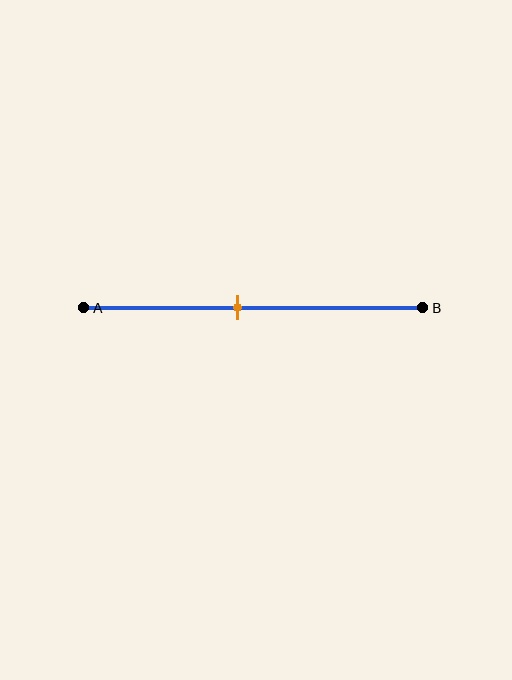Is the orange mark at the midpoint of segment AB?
No, the mark is at about 45% from A, not at the 50% midpoint.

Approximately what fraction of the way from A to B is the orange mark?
The orange mark is approximately 45% of the way from A to B.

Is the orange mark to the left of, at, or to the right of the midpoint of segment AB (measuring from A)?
The orange mark is to the left of the midpoint of segment AB.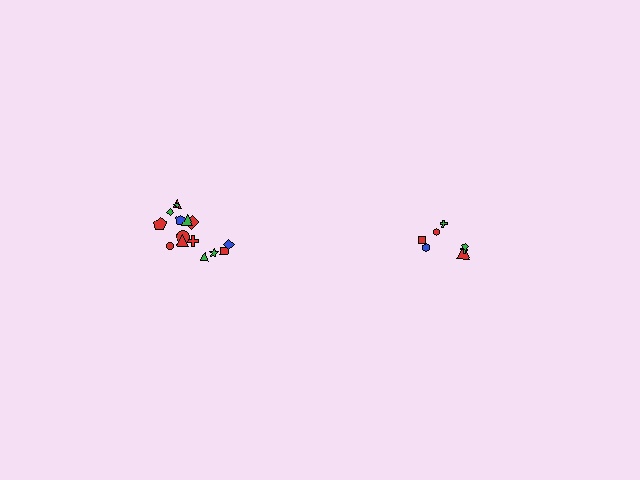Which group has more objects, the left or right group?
The left group.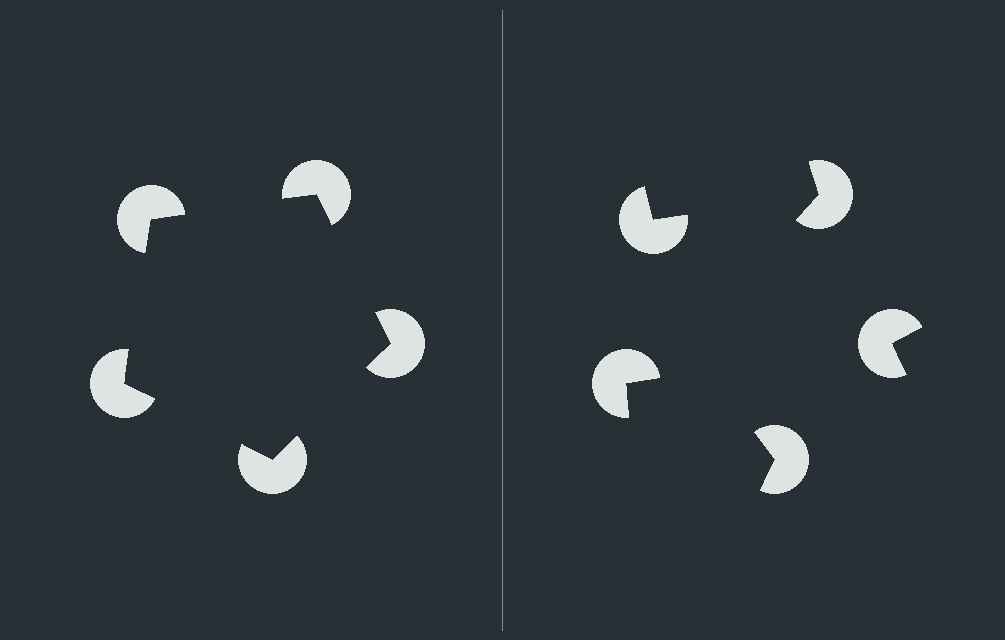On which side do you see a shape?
An illusory pentagon appears on the left side. On the right side the wedge cuts are rotated, so no coherent shape forms.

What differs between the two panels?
The pac-man discs are positioned identically on both sides; only the wedge orientations differ. On the left they align to a pentagon; on the right they are misaligned.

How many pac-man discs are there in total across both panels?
10 — 5 on each side.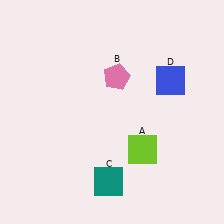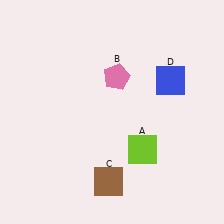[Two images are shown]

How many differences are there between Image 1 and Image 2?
There is 1 difference between the two images.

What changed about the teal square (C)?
In Image 1, C is teal. In Image 2, it changed to brown.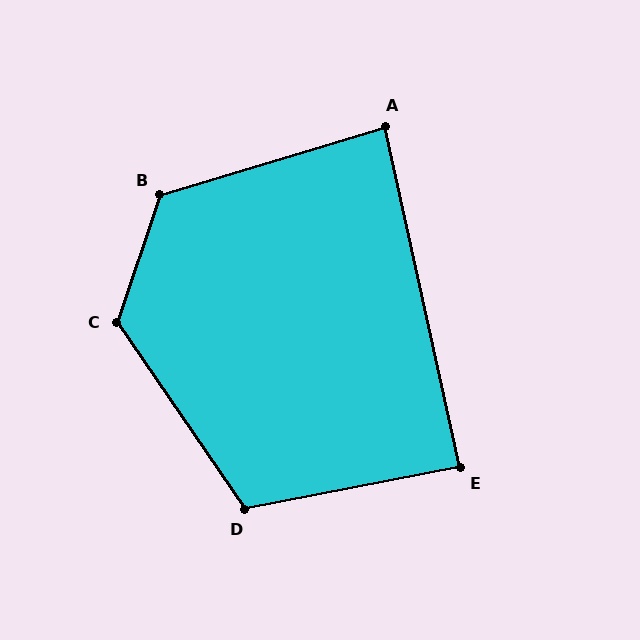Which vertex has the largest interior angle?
C, at approximately 127 degrees.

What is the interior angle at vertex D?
Approximately 114 degrees (obtuse).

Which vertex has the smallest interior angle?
A, at approximately 86 degrees.